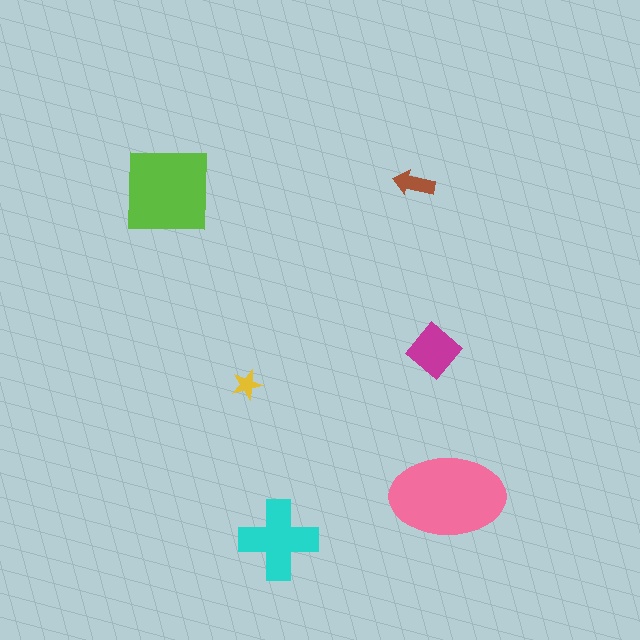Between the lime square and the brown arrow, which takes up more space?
The lime square.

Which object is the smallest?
The yellow star.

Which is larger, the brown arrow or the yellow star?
The brown arrow.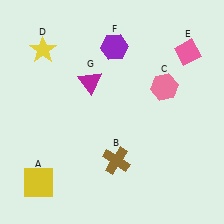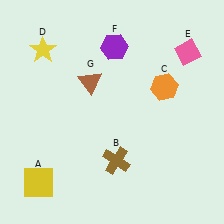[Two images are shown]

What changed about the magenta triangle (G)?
In Image 1, G is magenta. In Image 2, it changed to brown.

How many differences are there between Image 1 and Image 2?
There are 2 differences between the two images.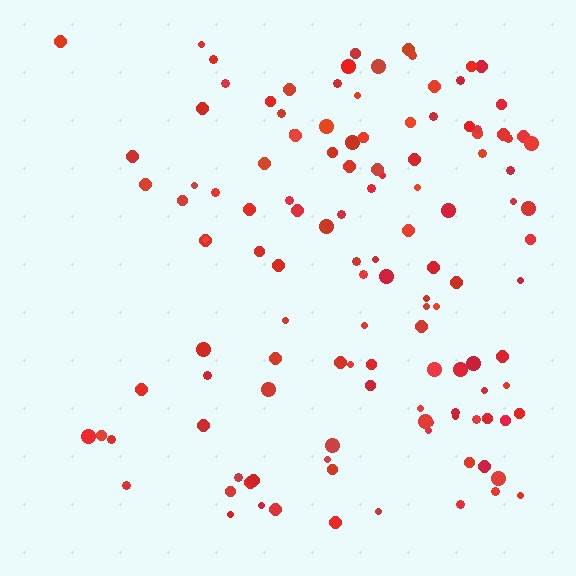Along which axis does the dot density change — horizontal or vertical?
Horizontal.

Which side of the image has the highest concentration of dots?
The right.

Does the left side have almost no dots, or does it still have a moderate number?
Still a moderate number, just noticeably fewer than the right.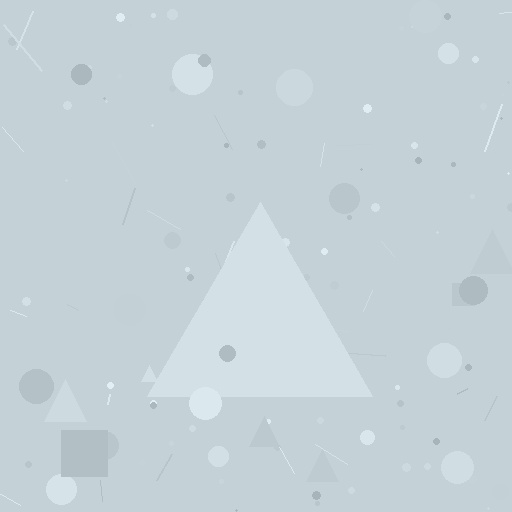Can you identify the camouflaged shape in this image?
The camouflaged shape is a triangle.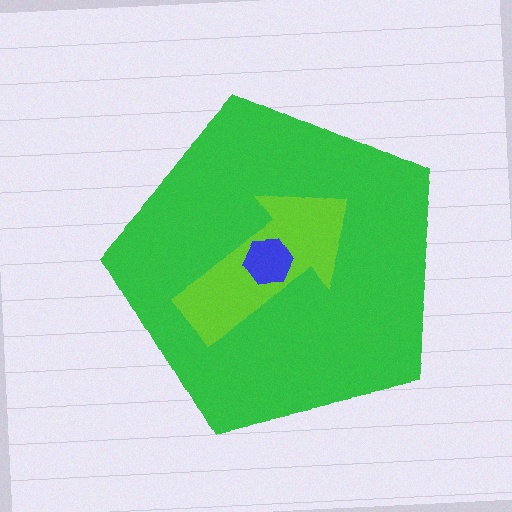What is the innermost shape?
The blue hexagon.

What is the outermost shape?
The green pentagon.